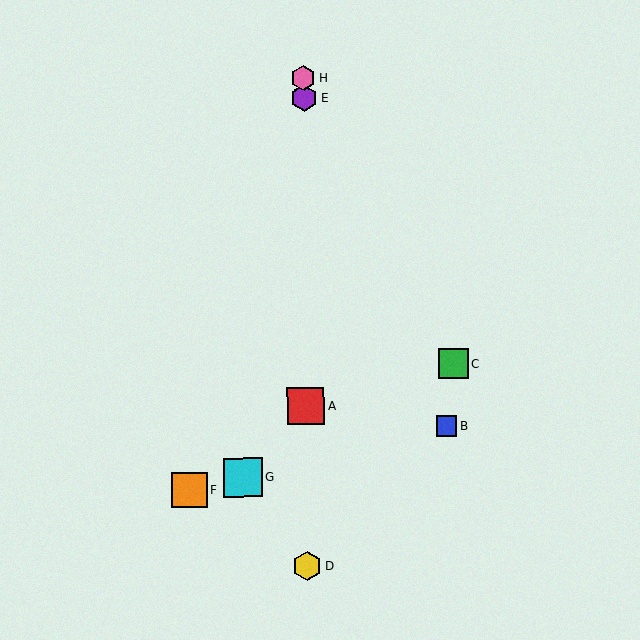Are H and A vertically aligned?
Yes, both are at x≈304.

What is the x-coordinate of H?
Object H is at x≈304.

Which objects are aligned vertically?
Objects A, D, E, H are aligned vertically.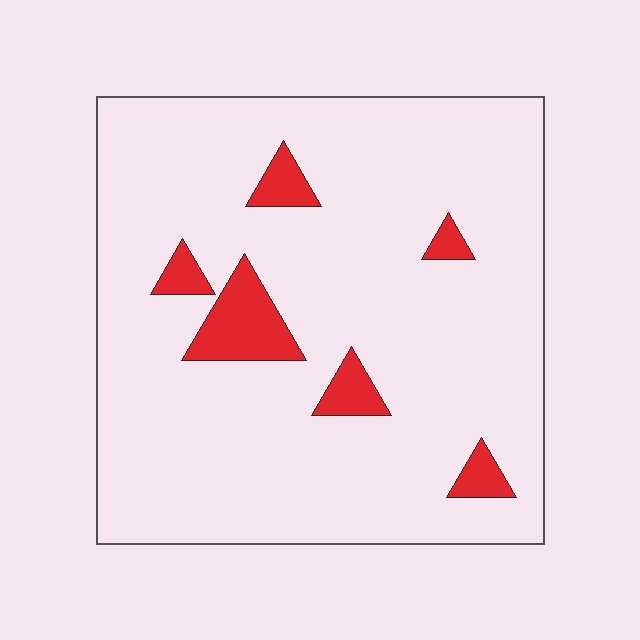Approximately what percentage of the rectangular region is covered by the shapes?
Approximately 10%.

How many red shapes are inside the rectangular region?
6.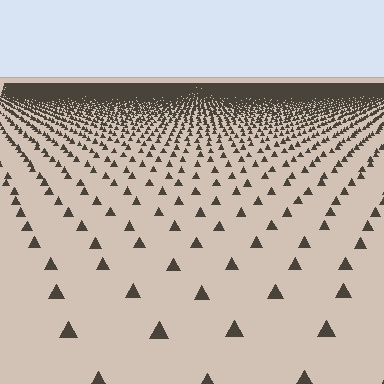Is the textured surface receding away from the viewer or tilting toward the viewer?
The surface is receding away from the viewer. Texture elements get smaller and denser toward the top.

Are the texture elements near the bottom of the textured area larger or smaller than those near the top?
Larger. Near the bottom, elements are closer to the viewer and appear at a bigger on-screen size.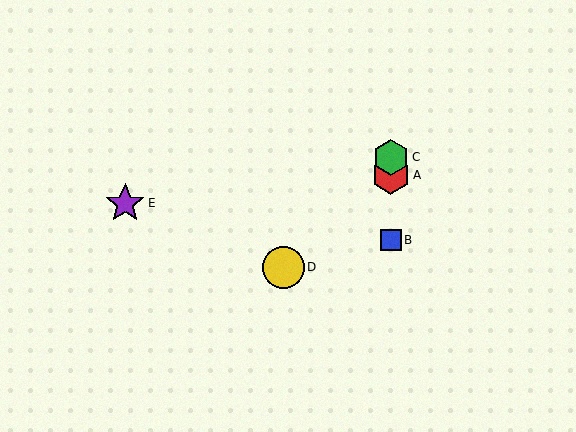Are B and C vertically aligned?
Yes, both are at x≈391.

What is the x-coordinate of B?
Object B is at x≈391.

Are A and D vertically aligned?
No, A is at x≈391 and D is at x≈283.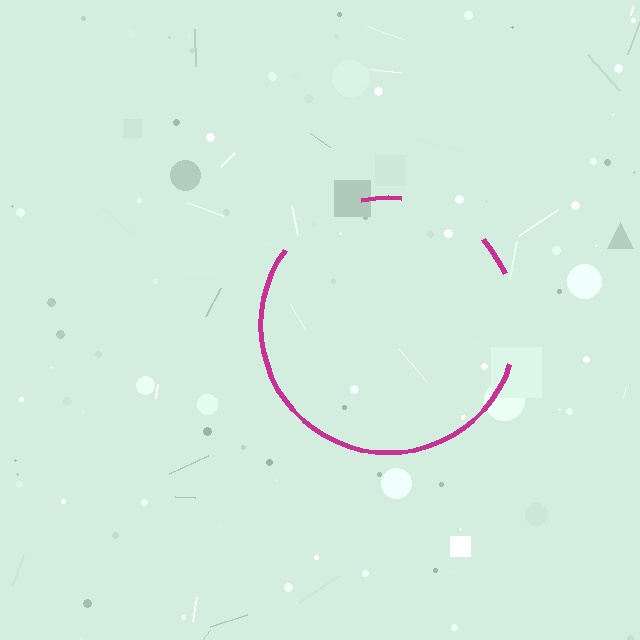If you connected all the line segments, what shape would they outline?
They would outline a circle.